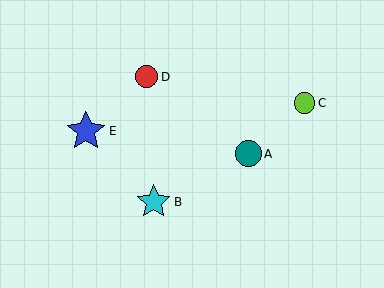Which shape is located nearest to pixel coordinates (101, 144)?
The blue star (labeled E) at (86, 131) is nearest to that location.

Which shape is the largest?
The blue star (labeled E) is the largest.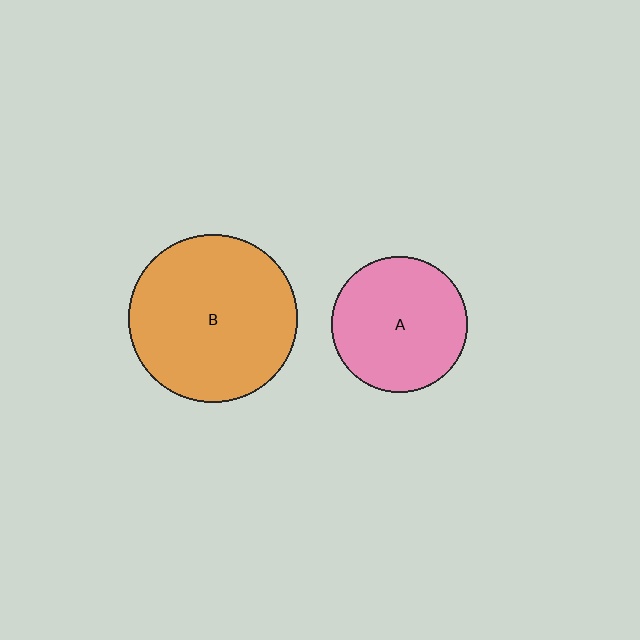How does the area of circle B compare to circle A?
Approximately 1.5 times.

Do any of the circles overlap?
No, none of the circles overlap.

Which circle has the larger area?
Circle B (orange).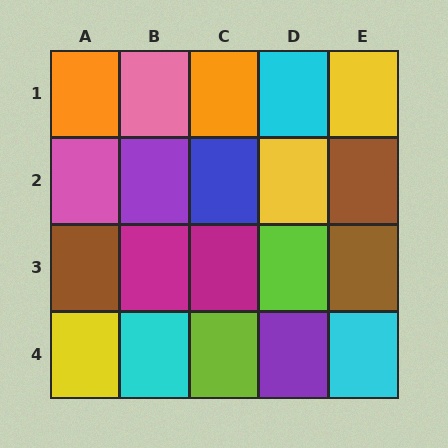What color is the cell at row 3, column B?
Magenta.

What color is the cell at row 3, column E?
Brown.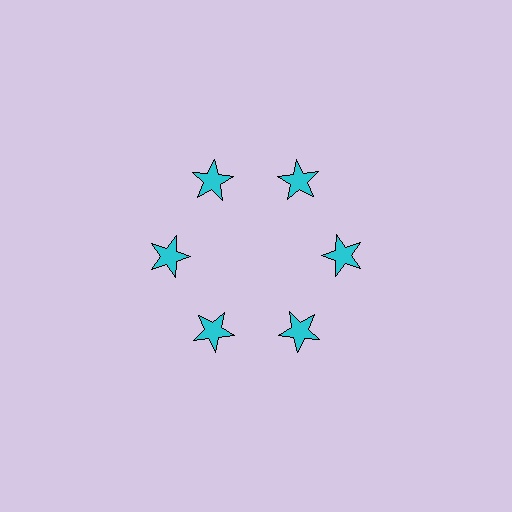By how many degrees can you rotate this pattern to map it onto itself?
The pattern maps onto itself every 60 degrees of rotation.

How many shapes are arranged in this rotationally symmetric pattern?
There are 6 shapes, arranged in 6 groups of 1.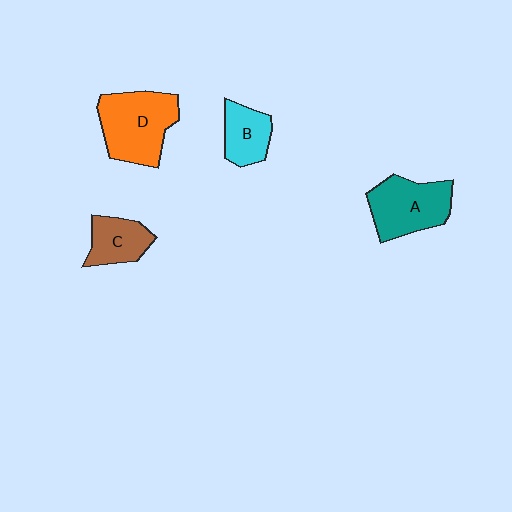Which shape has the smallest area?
Shape B (cyan).